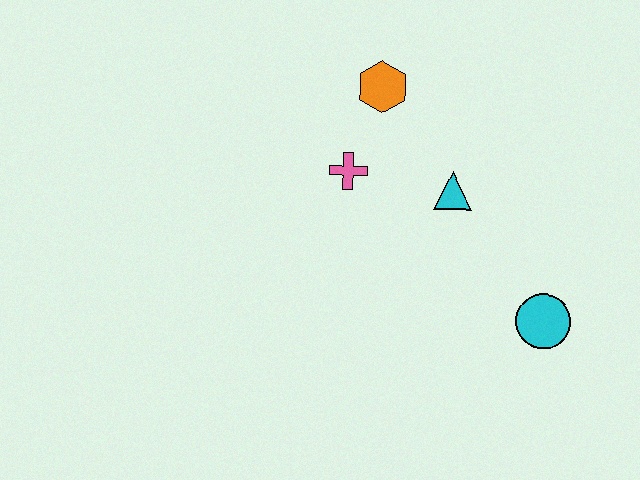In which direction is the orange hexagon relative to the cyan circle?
The orange hexagon is above the cyan circle.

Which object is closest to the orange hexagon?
The pink cross is closest to the orange hexagon.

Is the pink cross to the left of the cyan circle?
Yes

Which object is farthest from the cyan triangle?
The cyan circle is farthest from the cyan triangle.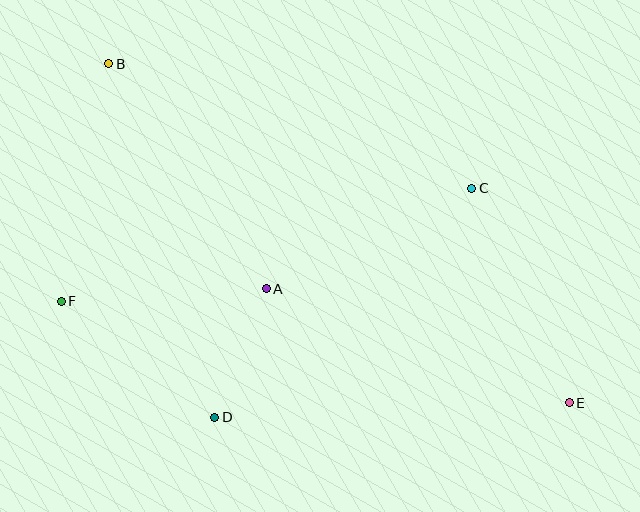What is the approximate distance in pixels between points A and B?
The distance between A and B is approximately 275 pixels.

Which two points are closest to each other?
Points A and D are closest to each other.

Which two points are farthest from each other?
Points B and E are farthest from each other.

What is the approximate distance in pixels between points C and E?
The distance between C and E is approximately 235 pixels.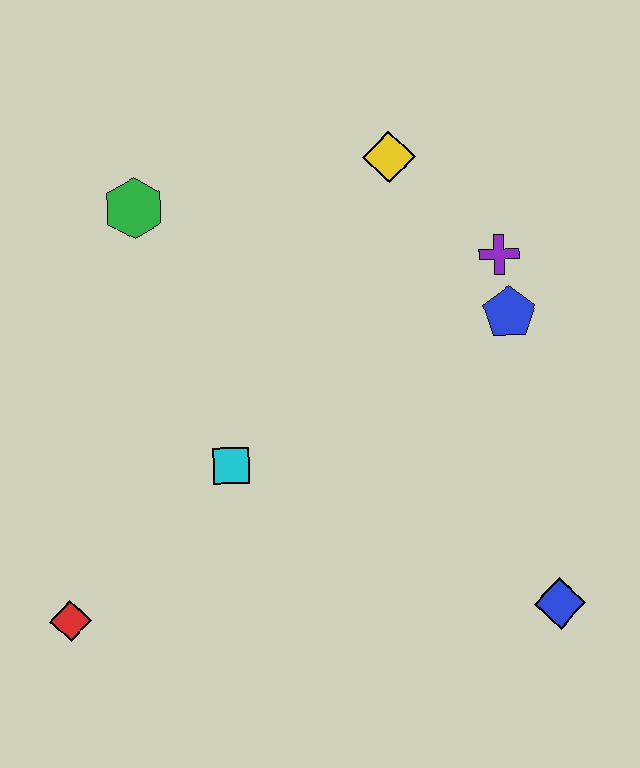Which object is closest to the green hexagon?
The yellow diamond is closest to the green hexagon.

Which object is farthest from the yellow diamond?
The red diamond is farthest from the yellow diamond.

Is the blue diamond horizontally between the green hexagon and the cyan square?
No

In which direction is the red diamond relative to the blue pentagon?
The red diamond is to the left of the blue pentagon.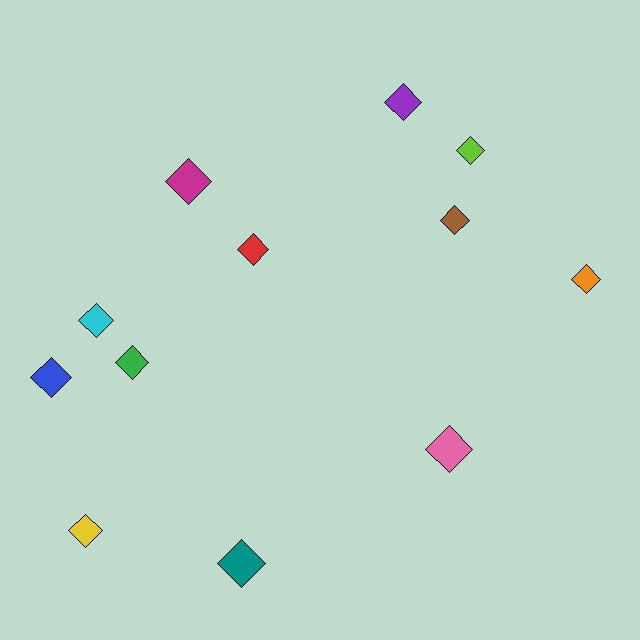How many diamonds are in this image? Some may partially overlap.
There are 12 diamonds.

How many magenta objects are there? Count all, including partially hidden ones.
There is 1 magenta object.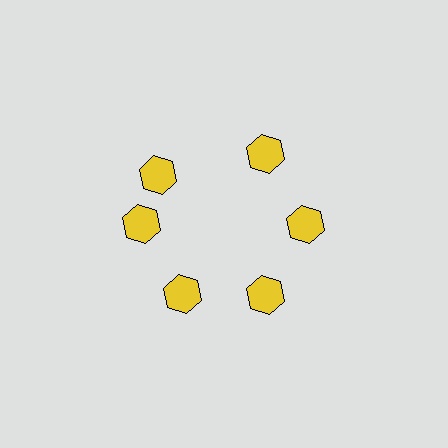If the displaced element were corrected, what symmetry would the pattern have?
It would have 6-fold rotational symmetry — the pattern would map onto itself every 60 degrees.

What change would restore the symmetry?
The symmetry would be restored by rotating it back into even spacing with its neighbors so that all 6 hexagons sit at equal angles and equal distance from the center.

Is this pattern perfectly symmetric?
No. The 6 yellow hexagons are arranged in a ring, but one element near the 11 o'clock position is rotated out of alignment along the ring, breaking the 6-fold rotational symmetry.